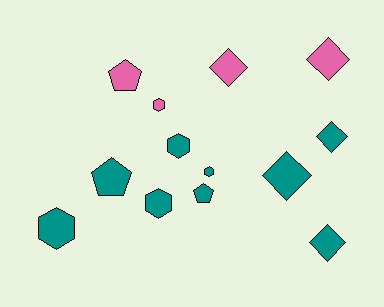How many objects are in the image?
There are 13 objects.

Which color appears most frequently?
Teal, with 9 objects.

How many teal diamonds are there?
There are 3 teal diamonds.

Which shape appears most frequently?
Hexagon, with 5 objects.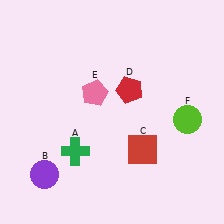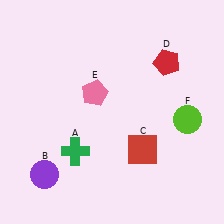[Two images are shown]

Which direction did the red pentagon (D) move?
The red pentagon (D) moved right.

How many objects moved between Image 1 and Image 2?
1 object moved between the two images.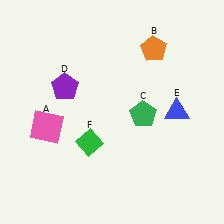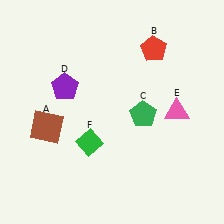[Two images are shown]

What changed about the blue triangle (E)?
In Image 1, E is blue. In Image 2, it changed to pink.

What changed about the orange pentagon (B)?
In Image 1, B is orange. In Image 2, it changed to red.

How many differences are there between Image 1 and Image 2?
There are 3 differences between the two images.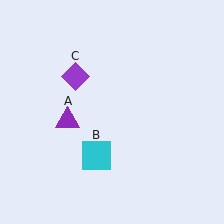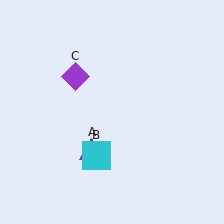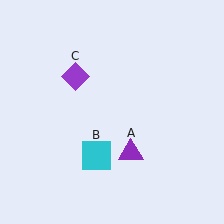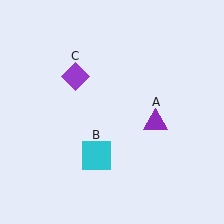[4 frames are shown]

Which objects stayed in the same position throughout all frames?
Cyan square (object B) and purple diamond (object C) remained stationary.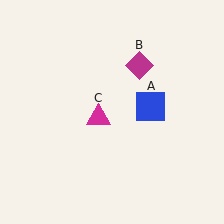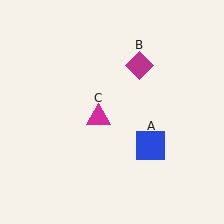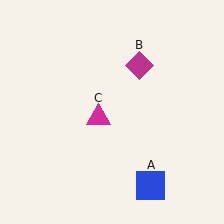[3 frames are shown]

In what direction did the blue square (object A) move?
The blue square (object A) moved down.